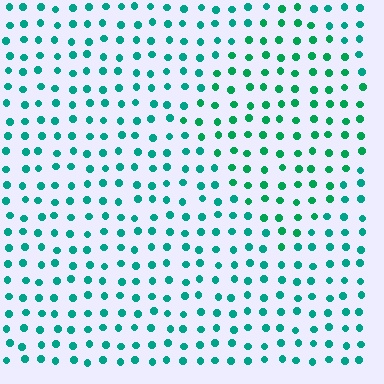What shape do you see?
I see a diamond.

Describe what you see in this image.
The image is filled with small teal elements in a uniform arrangement. A diamond-shaped region is visible where the elements are tinted to a slightly different hue, forming a subtle color boundary.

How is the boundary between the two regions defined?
The boundary is defined purely by a slight shift in hue (about 20 degrees). Spacing, size, and orientation are identical on both sides.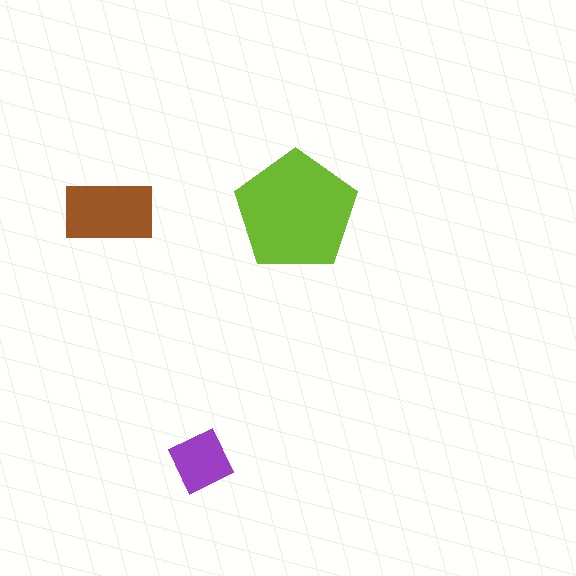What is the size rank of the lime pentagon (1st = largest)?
1st.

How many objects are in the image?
There are 3 objects in the image.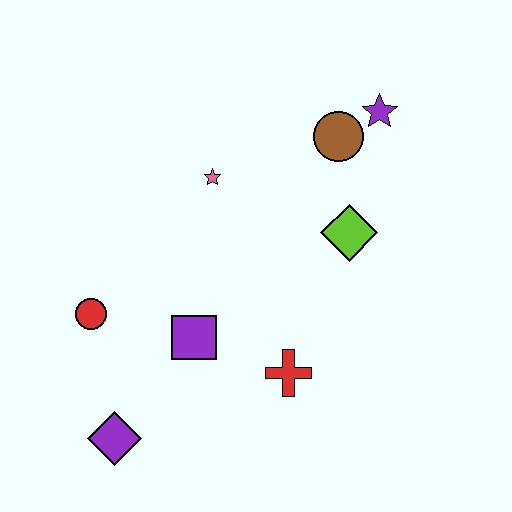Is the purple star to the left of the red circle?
No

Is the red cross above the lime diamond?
No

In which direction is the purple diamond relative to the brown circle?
The purple diamond is below the brown circle.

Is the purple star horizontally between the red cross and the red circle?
No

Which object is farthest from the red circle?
The purple star is farthest from the red circle.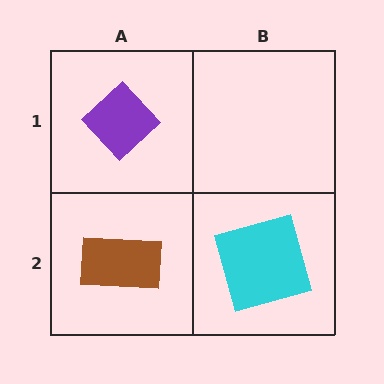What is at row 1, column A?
A purple diamond.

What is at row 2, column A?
A brown rectangle.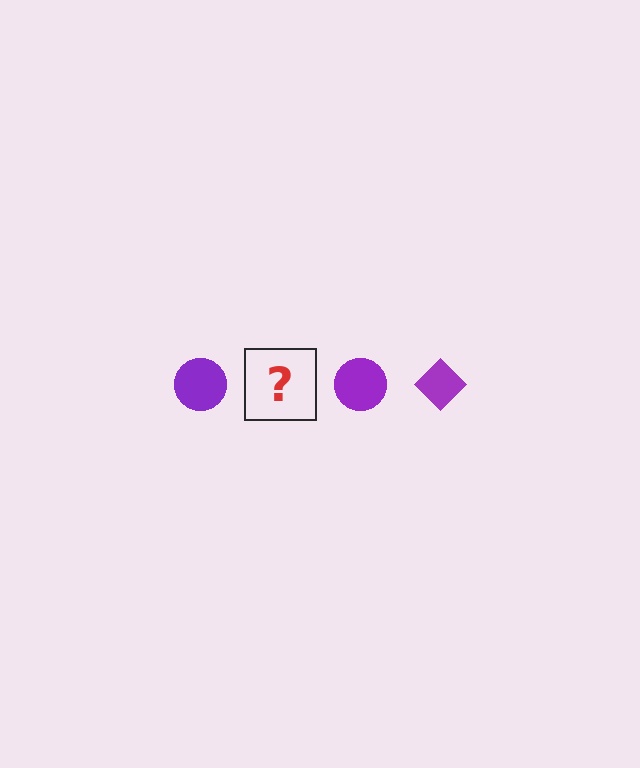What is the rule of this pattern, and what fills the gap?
The rule is that the pattern cycles through circle, diamond shapes in purple. The gap should be filled with a purple diamond.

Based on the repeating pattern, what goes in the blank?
The blank should be a purple diamond.